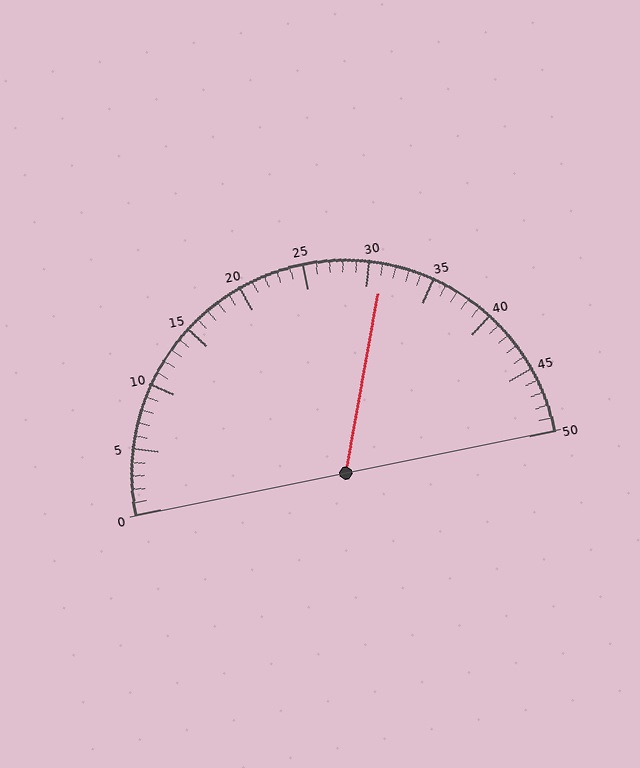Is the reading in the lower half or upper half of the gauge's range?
The reading is in the upper half of the range (0 to 50).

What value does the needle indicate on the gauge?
The needle indicates approximately 31.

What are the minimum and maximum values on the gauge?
The gauge ranges from 0 to 50.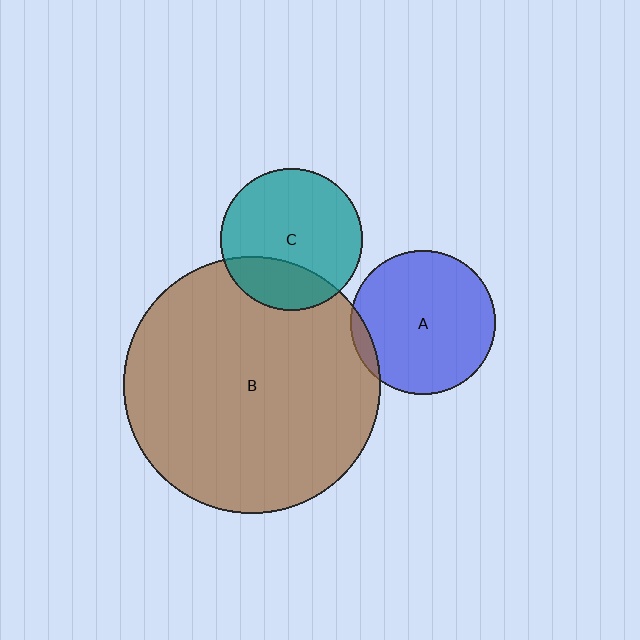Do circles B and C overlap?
Yes.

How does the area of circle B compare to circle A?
Approximately 3.2 times.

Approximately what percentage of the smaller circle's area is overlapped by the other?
Approximately 25%.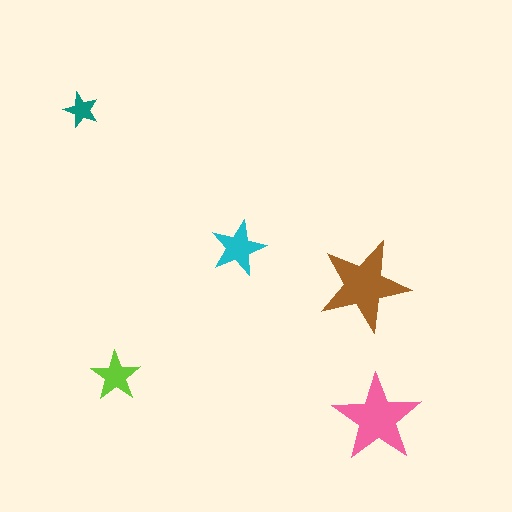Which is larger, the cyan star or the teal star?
The cyan one.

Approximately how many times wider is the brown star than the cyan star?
About 1.5 times wider.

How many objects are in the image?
There are 5 objects in the image.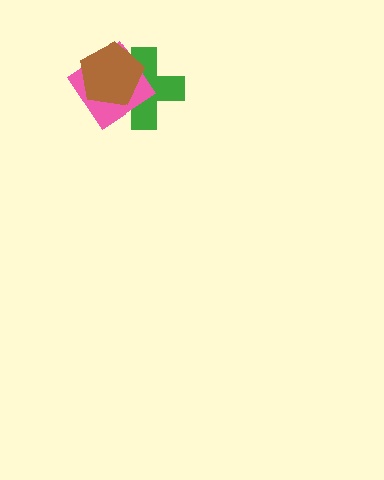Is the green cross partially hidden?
Yes, it is partially covered by another shape.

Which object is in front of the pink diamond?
The brown pentagon is in front of the pink diamond.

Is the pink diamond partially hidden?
Yes, it is partially covered by another shape.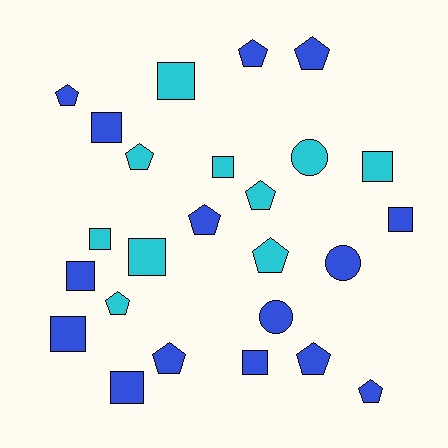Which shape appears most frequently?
Pentagon, with 11 objects.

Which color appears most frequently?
Blue, with 15 objects.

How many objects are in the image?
There are 25 objects.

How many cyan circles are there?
There is 1 cyan circle.